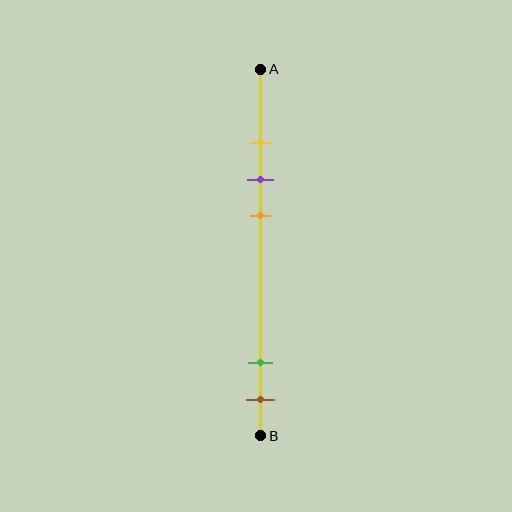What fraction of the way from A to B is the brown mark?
The brown mark is approximately 90% (0.9) of the way from A to B.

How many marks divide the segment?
There are 5 marks dividing the segment.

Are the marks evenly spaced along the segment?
No, the marks are not evenly spaced.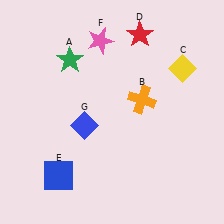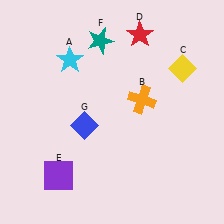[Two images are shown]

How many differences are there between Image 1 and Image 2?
There are 3 differences between the two images.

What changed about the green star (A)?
In Image 1, A is green. In Image 2, it changed to cyan.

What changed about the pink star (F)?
In Image 1, F is pink. In Image 2, it changed to teal.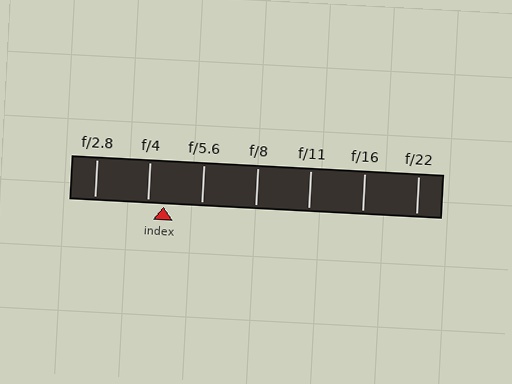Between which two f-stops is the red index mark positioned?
The index mark is between f/4 and f/5.6.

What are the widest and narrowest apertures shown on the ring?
The widest aperture shown is f/2.8 and the narrowest is f/22.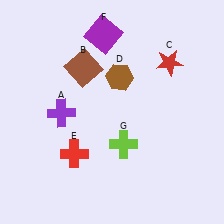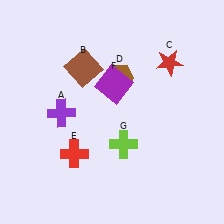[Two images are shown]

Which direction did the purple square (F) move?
The purple square (F) moved down.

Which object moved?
The purple square (F) moved down.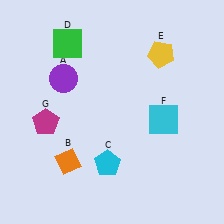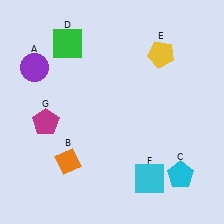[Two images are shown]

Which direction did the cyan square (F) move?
The cyan square (F) moved down.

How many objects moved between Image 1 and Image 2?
3 objects moved between the two images.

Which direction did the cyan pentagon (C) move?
The cyan pentagon (C) moved right.